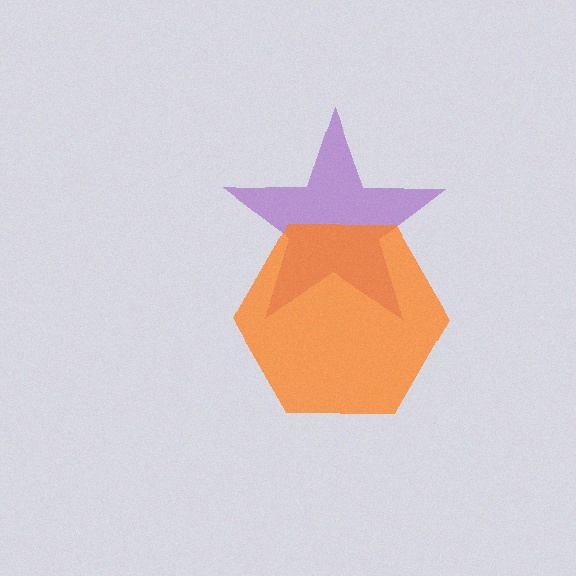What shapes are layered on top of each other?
The layered shapes are: a purple star, an orange hexagon.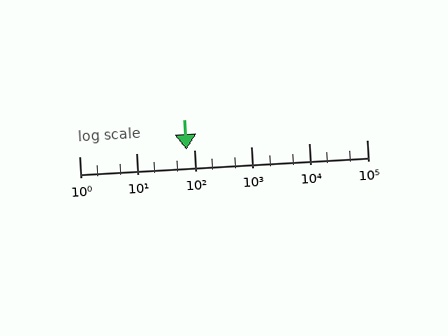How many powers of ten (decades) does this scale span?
The scale spans 5 decades, from 1 to 100000.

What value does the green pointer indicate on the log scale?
The pointer indicates approximately 73.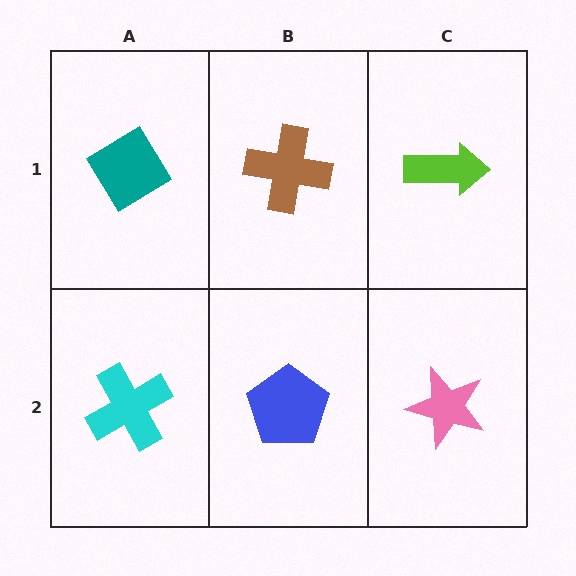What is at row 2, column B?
A blue pentagon.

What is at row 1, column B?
A brown cross.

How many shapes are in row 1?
3 shapes.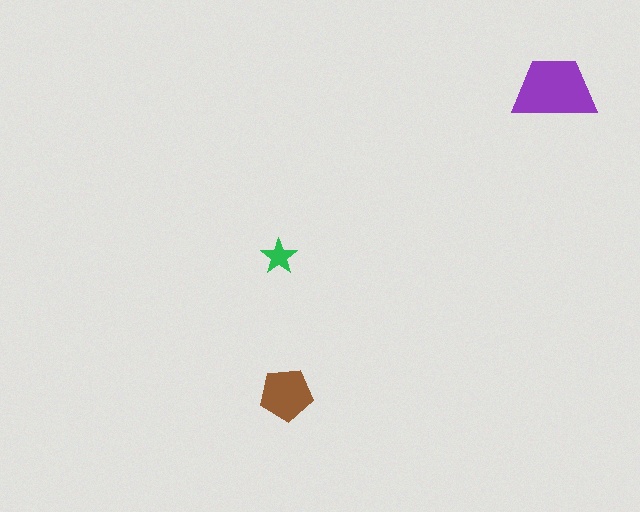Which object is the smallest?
The green star.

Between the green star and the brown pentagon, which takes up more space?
The brown pentagon.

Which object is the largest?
The purple trapezoid.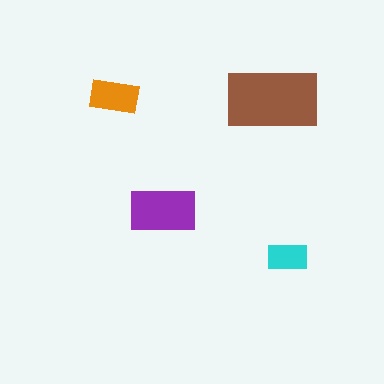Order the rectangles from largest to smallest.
the brown one, the purple one, the orange one, the cyan one.